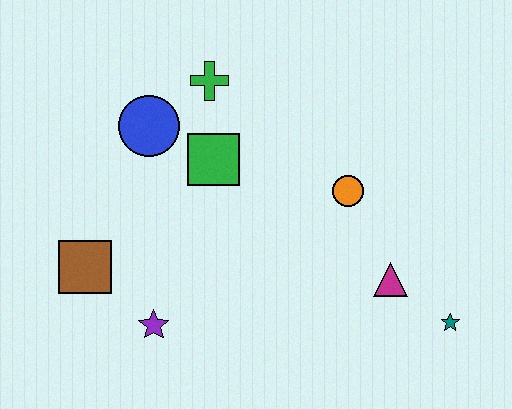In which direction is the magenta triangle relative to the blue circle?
The magenta triangle is to the right of the blue circle.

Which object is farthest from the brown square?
The teal star is farthest from the brown square.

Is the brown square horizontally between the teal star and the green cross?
No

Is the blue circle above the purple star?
Yes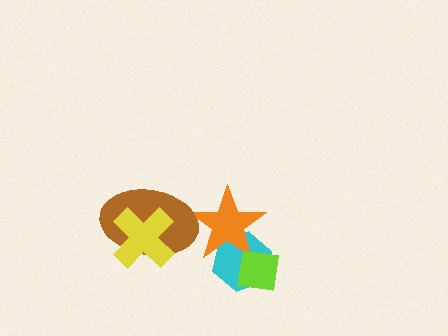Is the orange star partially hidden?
Yes, it is partially covered by another shape.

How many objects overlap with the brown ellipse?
2 objects overlap with the brown ellipse.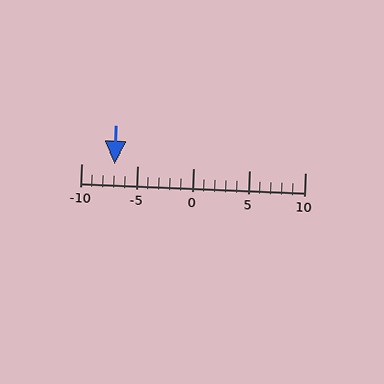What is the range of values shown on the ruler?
The ruler shows values from -10 to 10.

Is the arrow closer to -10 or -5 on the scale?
The arrow is closer to -5.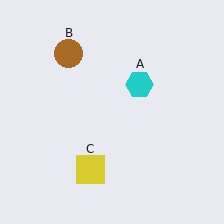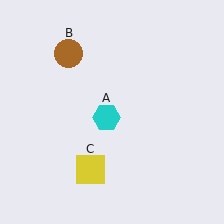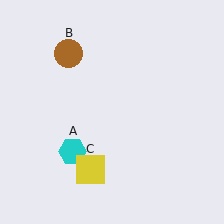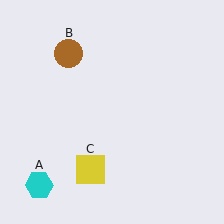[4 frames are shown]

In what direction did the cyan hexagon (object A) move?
The cyan hexagon (object A) moved down and to the left.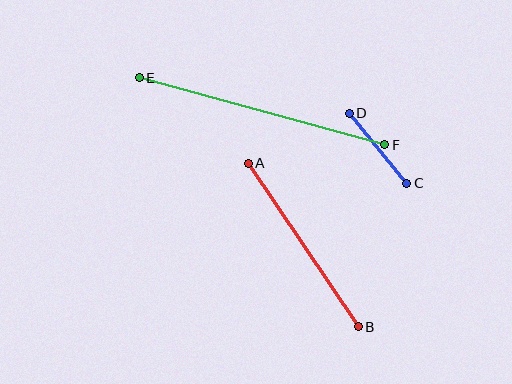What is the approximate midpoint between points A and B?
The midpoint is at approximately (303, 245) pixels.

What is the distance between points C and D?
The distance is approximately 91 pixels.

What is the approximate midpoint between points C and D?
The midpoint is at approximately (378, 148) pixels.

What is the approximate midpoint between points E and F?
The midpoint is at approximately (262, 111) pixels.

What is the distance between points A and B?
The distance is approximately 197 pixels.